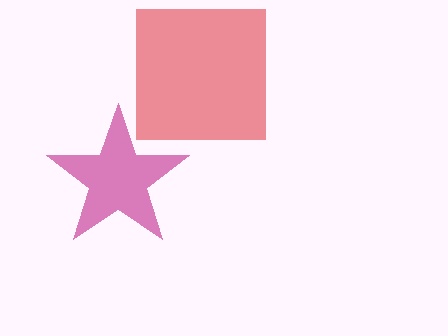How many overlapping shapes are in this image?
There are 2 overlapping shapes in the image.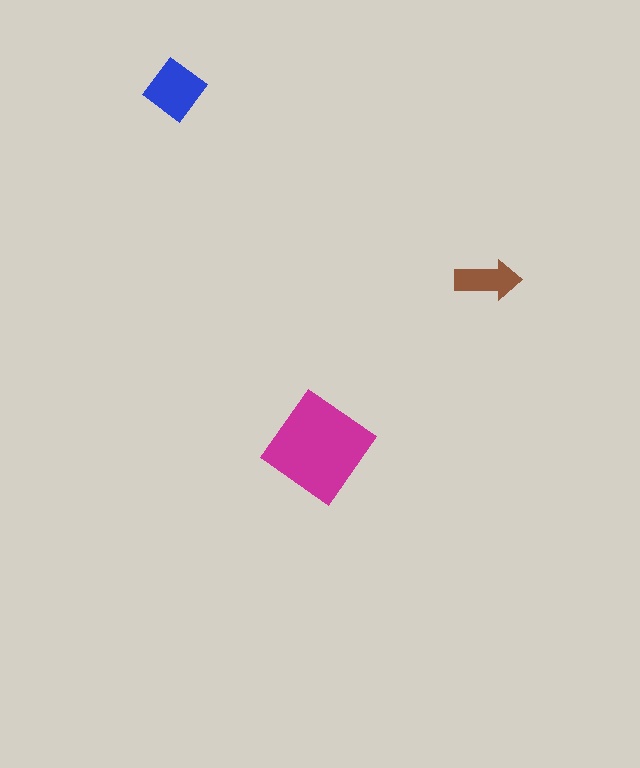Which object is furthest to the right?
The brown arrow is rightmost.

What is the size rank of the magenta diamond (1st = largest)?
1st.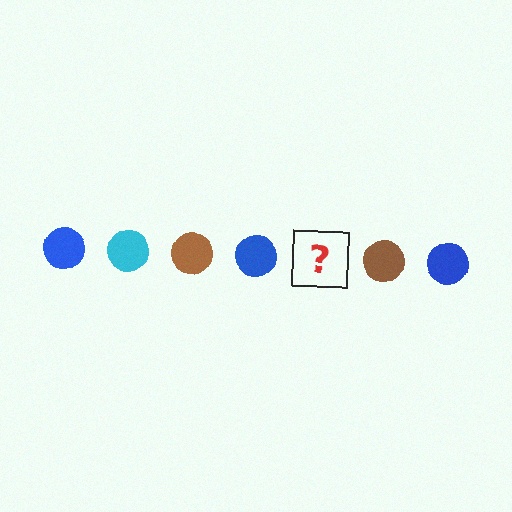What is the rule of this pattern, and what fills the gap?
The rule is that the pattern cycles through blue, cyan, brown circles. The gap should be filled with a cyan circle.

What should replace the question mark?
The question mark should be replaced with a cyan circle.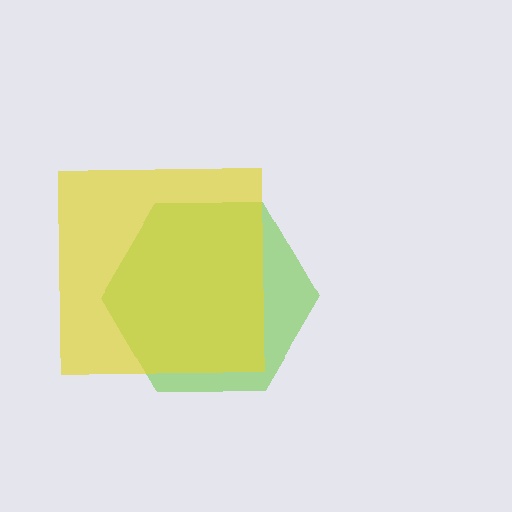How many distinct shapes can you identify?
There are 2 distinct shapes: a lime hexagon, a yellow square.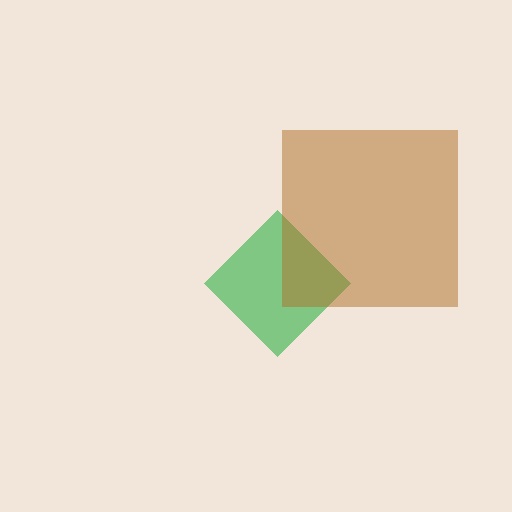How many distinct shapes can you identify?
There are 2 distinct shapes: a green diamond, a brown square.